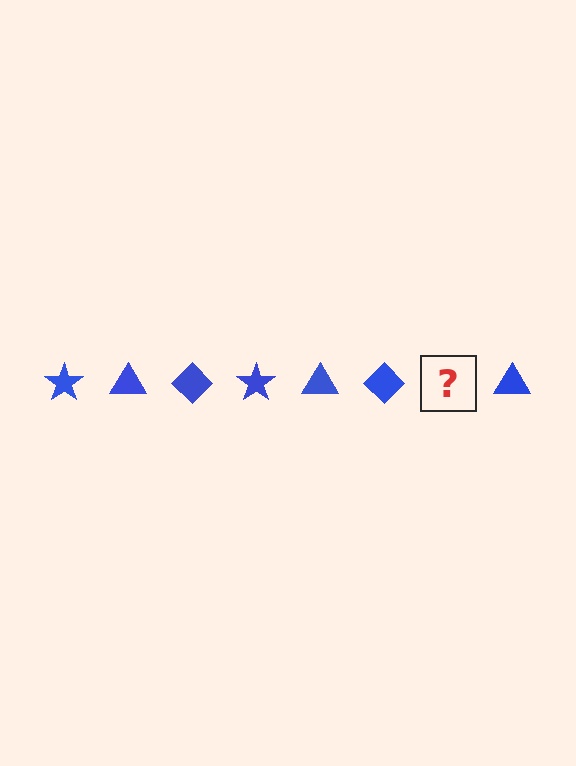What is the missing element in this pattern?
The missing element is a blue star.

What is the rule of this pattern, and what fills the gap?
The rule is that the pattern cycles through star, triangle, diamond shapes in blue. The gap should be filled with a blue star.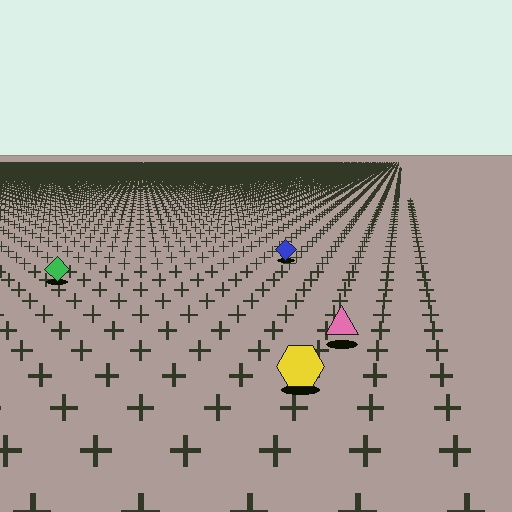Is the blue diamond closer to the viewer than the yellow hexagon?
No. The yellow hexagon is closer — you can tell from the texture gradient: the ground texture is coarser near it.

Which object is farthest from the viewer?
The blue diamond is farthest from the viewer. It appears smaller and the ground texture around it is denser.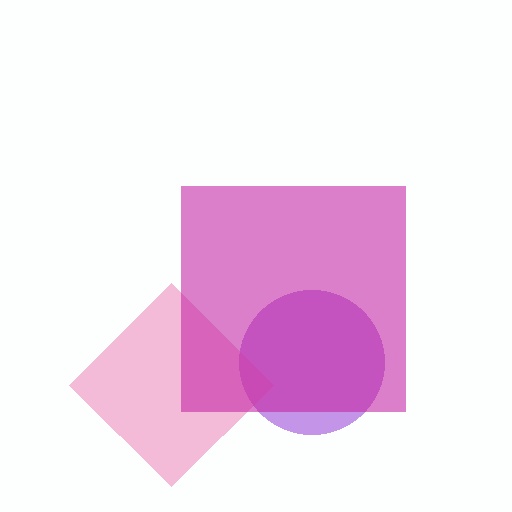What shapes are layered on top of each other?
The layered shapes are: a purple circle, a pink diamond, a magenta square.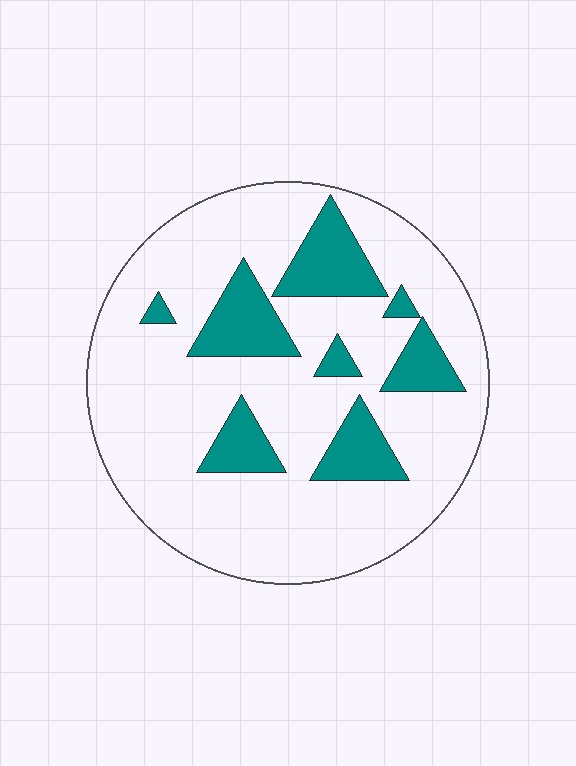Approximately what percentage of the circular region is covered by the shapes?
Approximately 20%.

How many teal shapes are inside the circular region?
8.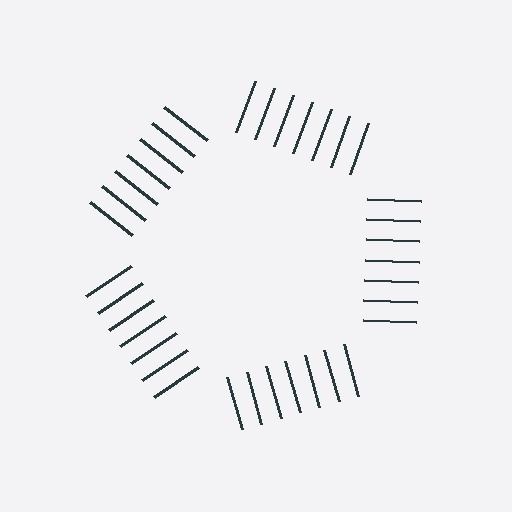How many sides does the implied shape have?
5 sides — the line-ends trace a pentagon.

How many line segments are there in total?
35 — 7 along each of the 5 edges.